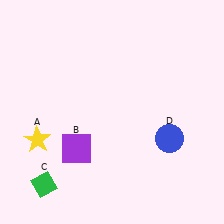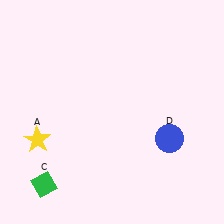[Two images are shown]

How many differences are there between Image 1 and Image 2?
There is 1 difference between the two images.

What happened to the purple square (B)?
The purple square (B) was removed in Image 2. It was in the bottom-left area of Image 1.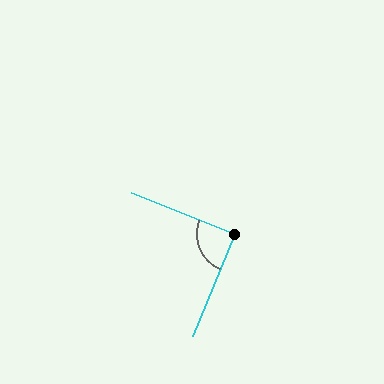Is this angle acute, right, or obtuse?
It is approximately a right angle.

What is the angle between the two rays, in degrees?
Approximately 89 degrees.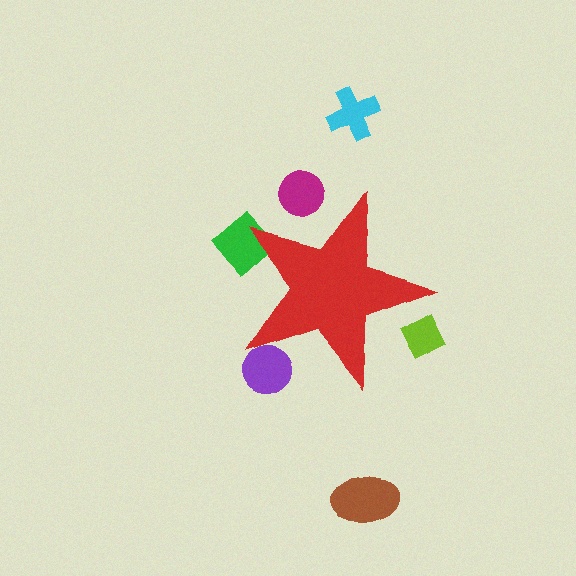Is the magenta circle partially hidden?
Yes, the magenta circle is partially hidden behind the red star.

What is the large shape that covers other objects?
A red star.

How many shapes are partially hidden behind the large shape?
4 shapes are partially hidden.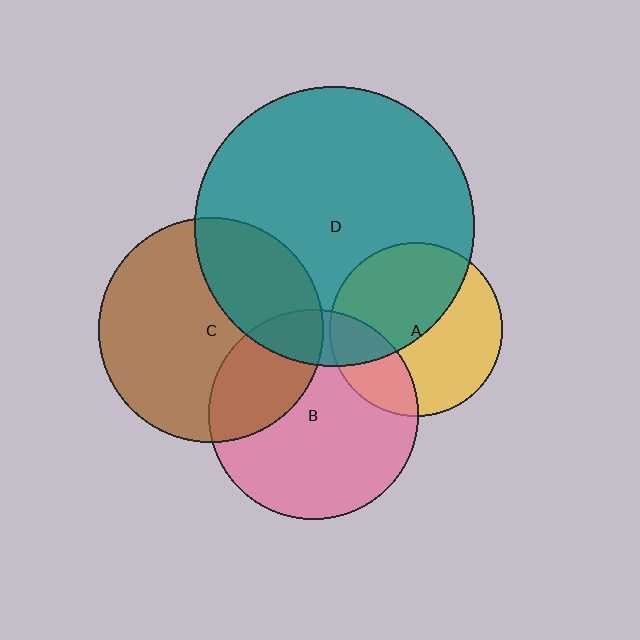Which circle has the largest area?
Circle D (teal).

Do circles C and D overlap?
Yes.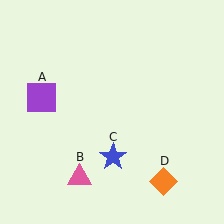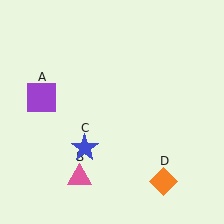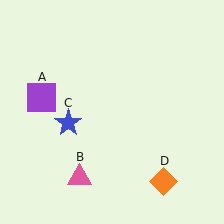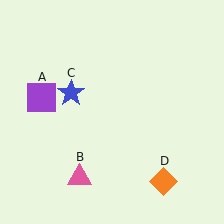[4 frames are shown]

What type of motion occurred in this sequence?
The blue star (object C) rotated clockwise around the center of the scene.